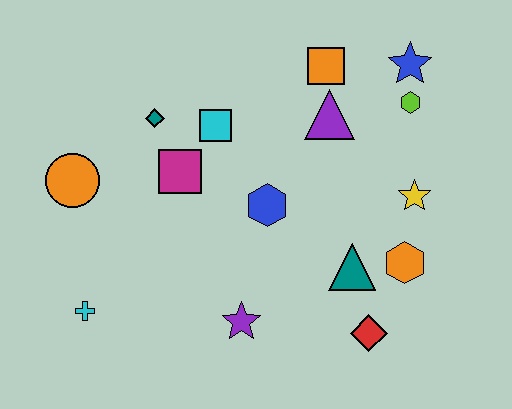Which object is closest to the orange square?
The purple triangle is closest to the orange square.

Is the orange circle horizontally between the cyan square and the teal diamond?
No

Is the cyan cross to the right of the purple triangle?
No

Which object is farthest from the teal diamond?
The red diamond is farthest from the teal diamond.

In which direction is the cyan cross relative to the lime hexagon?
The cyan cross is to the left of the lime hexagon.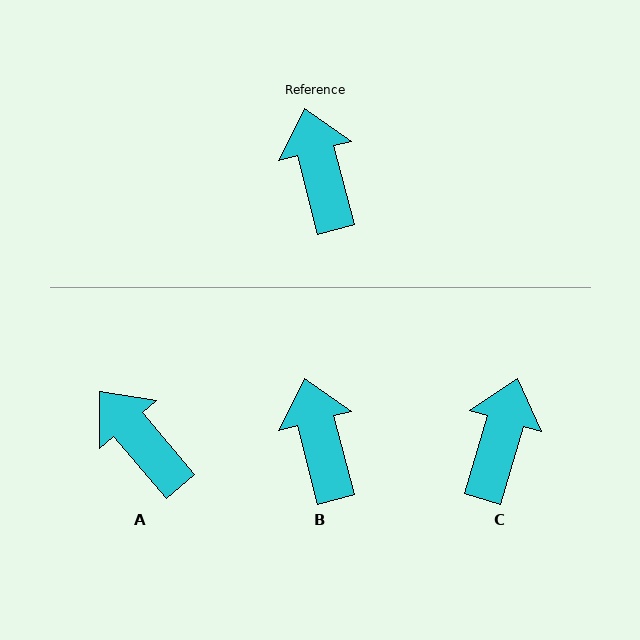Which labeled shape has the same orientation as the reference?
B.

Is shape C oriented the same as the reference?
No, it is off by about 31 degrees.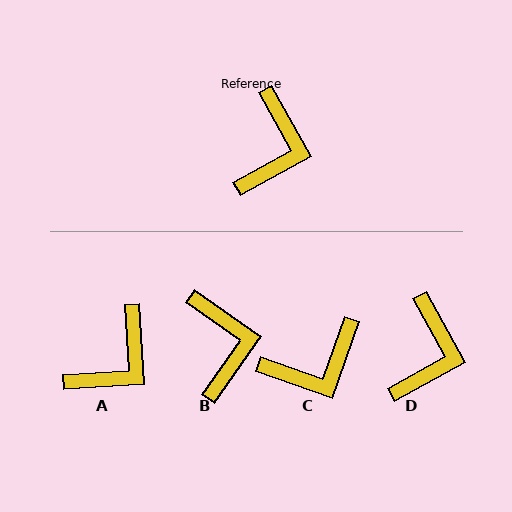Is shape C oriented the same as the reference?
No, it is off by about 49 degrees.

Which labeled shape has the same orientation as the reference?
D.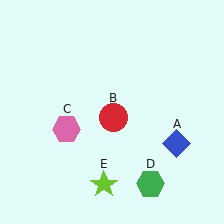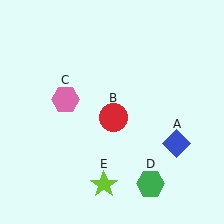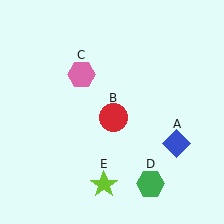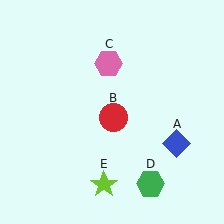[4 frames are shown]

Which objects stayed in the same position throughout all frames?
Blue diamond (object A) and red circle (object B) and green hexagon (object D) and lime star (object E) remained stationary.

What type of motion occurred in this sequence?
The pink hexagon (object C) rotated clockwise around the center of the scene.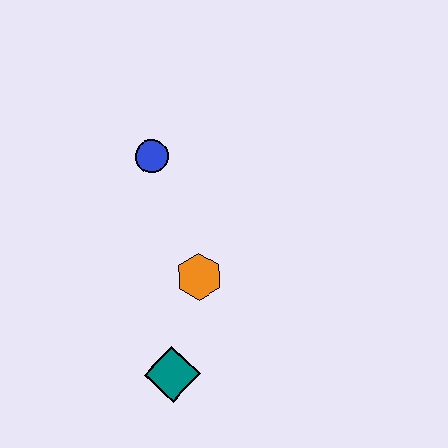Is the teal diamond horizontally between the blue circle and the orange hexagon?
Yes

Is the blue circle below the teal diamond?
No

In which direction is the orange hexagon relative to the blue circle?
The orange hexagon is below the blue circle.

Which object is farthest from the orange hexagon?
The blue circle is farthest from the orange hexagon.